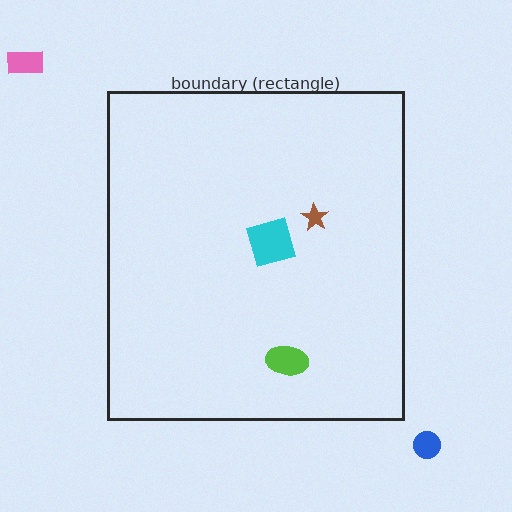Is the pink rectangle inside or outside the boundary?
Outside.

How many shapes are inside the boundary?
3 inside, 2 outside.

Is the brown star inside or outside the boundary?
Inside.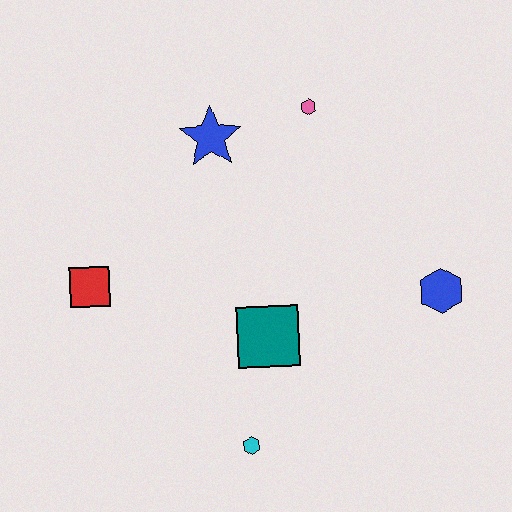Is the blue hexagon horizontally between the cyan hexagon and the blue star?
No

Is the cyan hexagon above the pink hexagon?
No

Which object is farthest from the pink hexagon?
The cyan hexagon is farthest from the pink hexagon.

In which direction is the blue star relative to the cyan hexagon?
The blue star is above the cyan hexagon.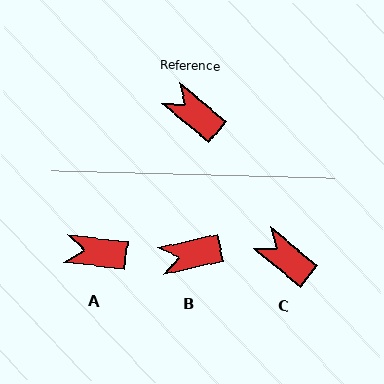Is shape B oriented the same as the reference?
No, it is off by about 53 degrees.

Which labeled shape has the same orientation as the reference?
C.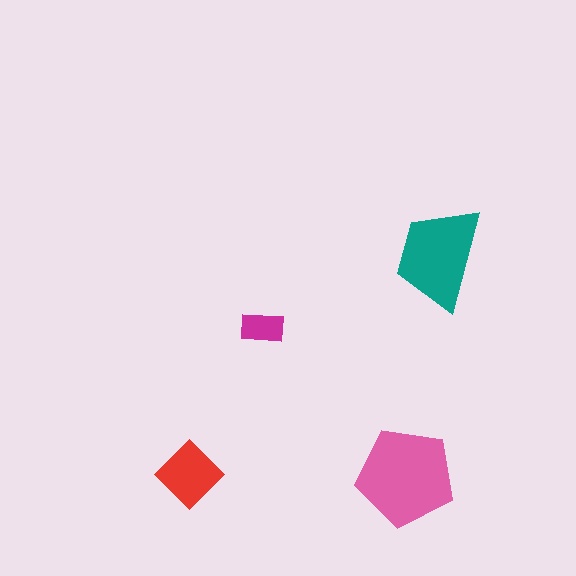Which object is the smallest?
The magenta rectangle.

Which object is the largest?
The pink pentagon.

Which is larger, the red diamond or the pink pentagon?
The pink pentagon.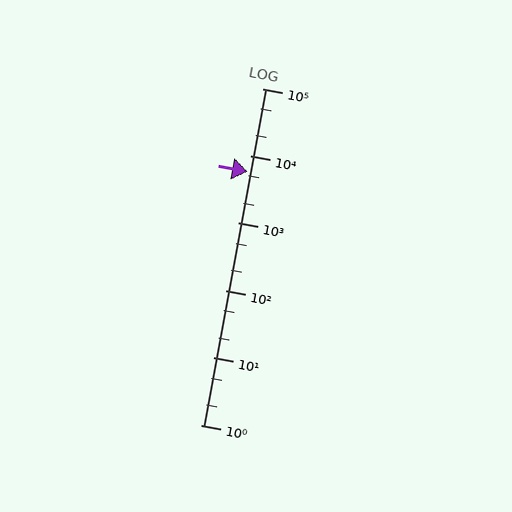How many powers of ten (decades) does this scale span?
The scale spans 5 decades, from 1 to 100000.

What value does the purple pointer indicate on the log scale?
The pointer indicates approximately 5800.